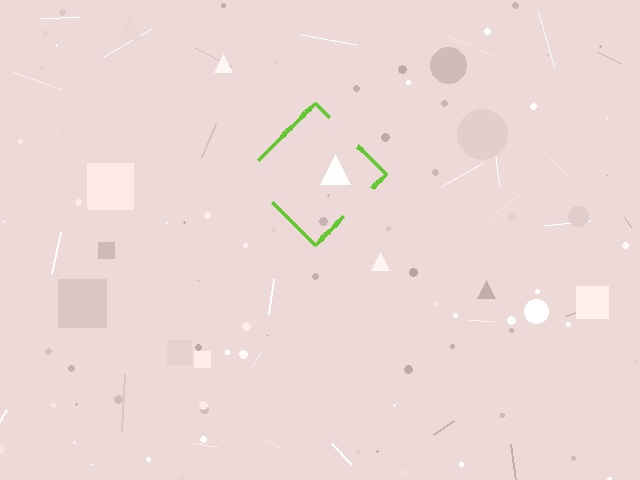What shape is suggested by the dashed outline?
The dashed outline suggests a diamond.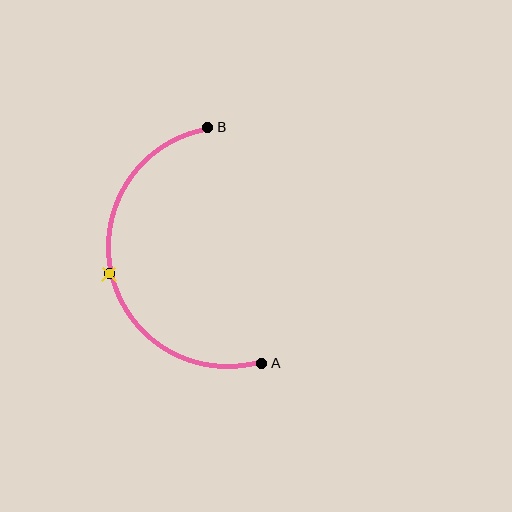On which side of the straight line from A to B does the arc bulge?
The arc bulges to the left of the straight line connecting A and B.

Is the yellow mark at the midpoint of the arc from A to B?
Yes. The yellow mark lies on the arc at equal arc-length from both A and B — it is the arc midpoint.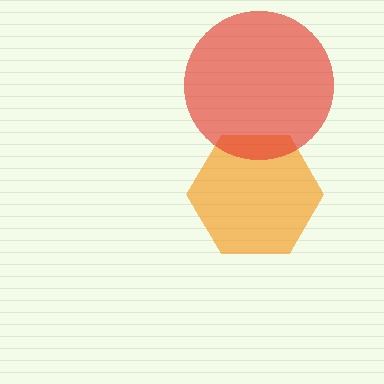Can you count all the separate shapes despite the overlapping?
Yes, there are 2 separate shapes.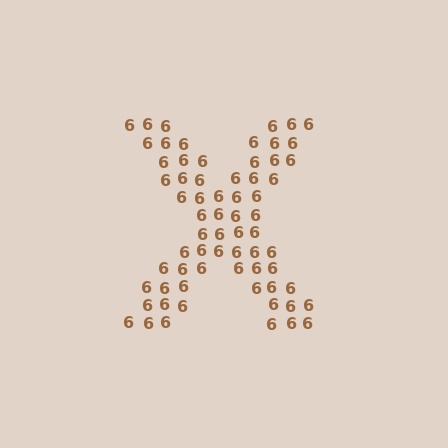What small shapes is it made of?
It is made of small digit 6's.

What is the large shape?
The large shape is the letter X.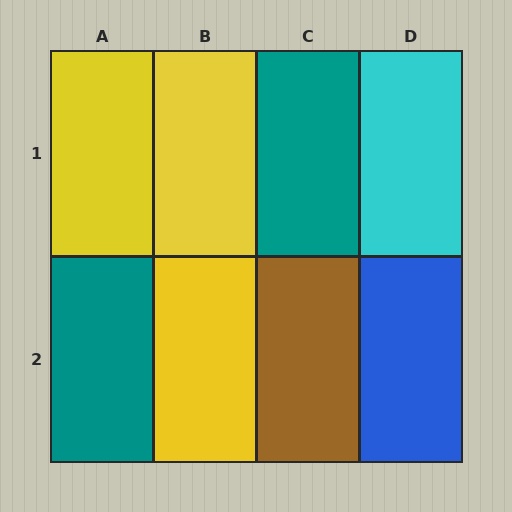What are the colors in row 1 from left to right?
Yellow, yellow, teal, cyan.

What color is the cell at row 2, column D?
Blue.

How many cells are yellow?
3 cells are yellow.